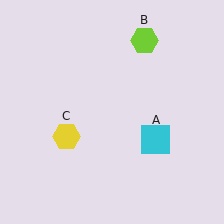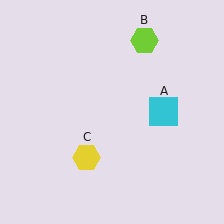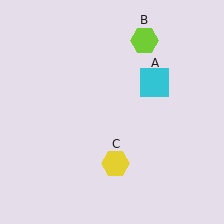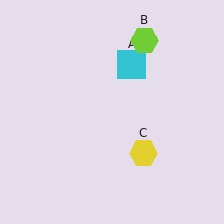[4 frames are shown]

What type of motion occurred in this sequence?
The cyan square (object A), yellow hexagon (object C) rotated counterclockwise around the center of the scene.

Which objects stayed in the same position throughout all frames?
Lime hexagon (object B) remained stationary.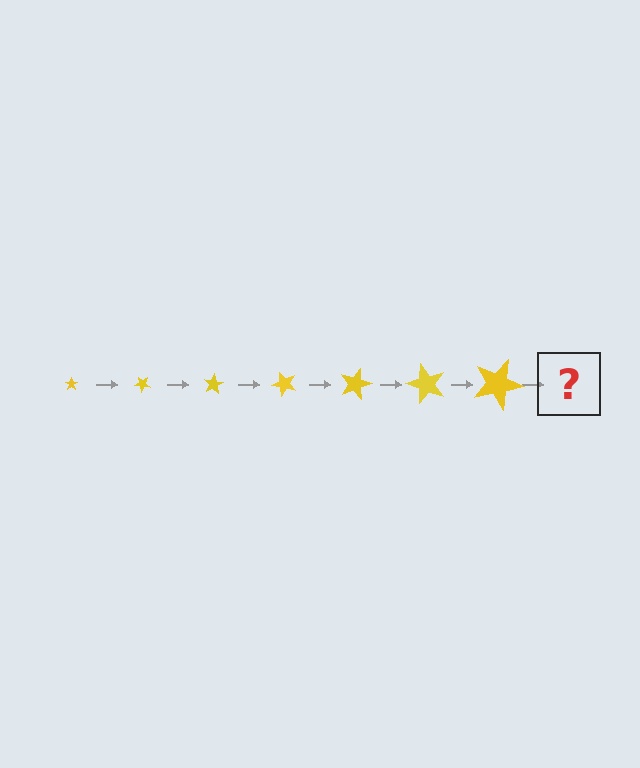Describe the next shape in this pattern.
It should be a star, larger than the previous one and rotated 280 degrees from the start.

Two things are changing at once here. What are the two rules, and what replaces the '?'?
The two rules are that the star grows larger each step and it rotates 40 degrees each step. The '?' should be a star, larger than the previous one and rotated 280 degrees from the start.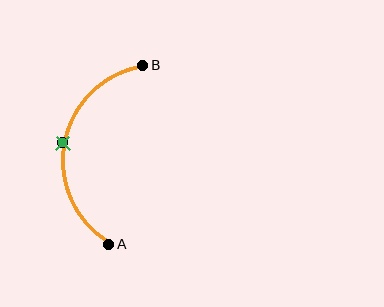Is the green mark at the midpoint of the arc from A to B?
Yes. The green mark lies on the arc at equal arc-length from both A and B — it is the arc midpoint.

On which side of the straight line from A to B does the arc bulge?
The arc bulges to the left of the straight line connecting A and B.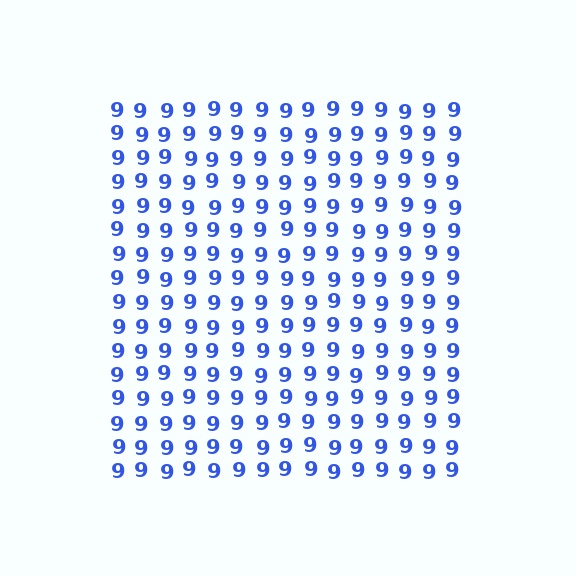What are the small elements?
The small elements are digit 9's.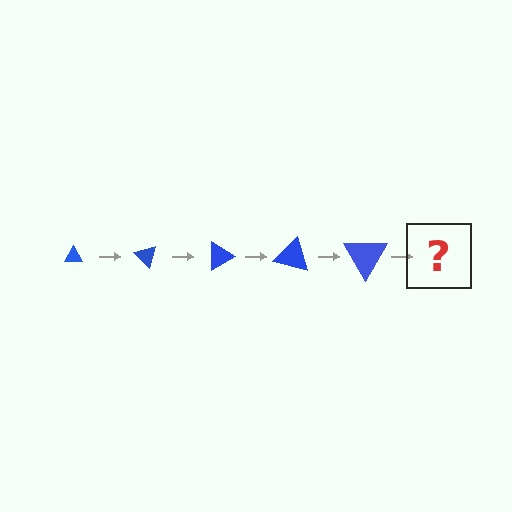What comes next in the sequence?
The next element should be a triangle, larger than the previous one and rotated 225 degrees from the start.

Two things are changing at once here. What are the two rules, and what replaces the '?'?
The two rules are that the triangle grows larger each step and it rotates 45 degrees each step. The '?' should be a triangle, larger than the previous one and rotated 225 degrees from the start.